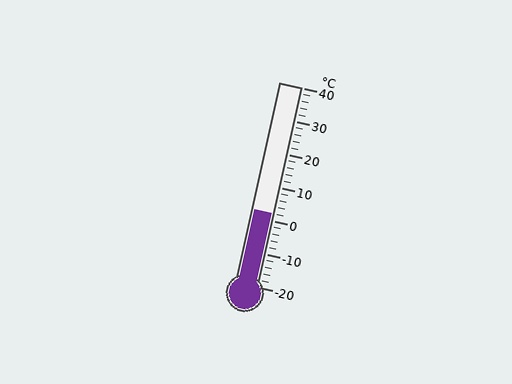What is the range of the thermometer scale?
The thermometer scale ranges from -20°C to 40°C.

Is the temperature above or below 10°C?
The temperature is below 10°C.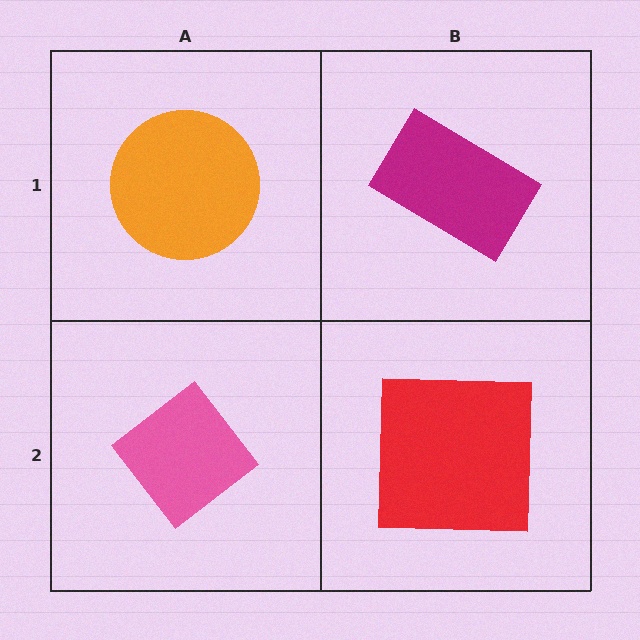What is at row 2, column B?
A red square.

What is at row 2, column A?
A pink diamond.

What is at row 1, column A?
An orange circle.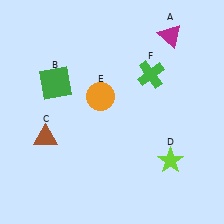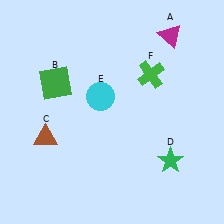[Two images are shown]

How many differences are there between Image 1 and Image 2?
There are 2 differences between the two images.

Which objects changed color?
D changed from lime to green. E changed from orange to cyan.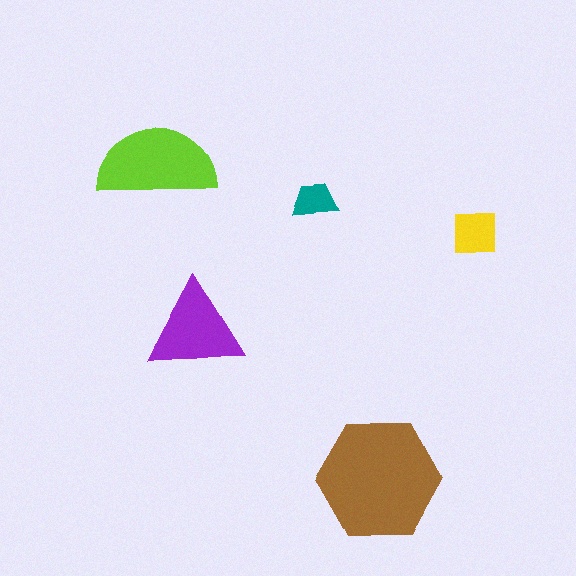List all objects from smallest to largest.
The teal trapezoid, the yellow square, the purple triangle, the lime semicircle, the brown hexagon.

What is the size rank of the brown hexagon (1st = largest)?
1st.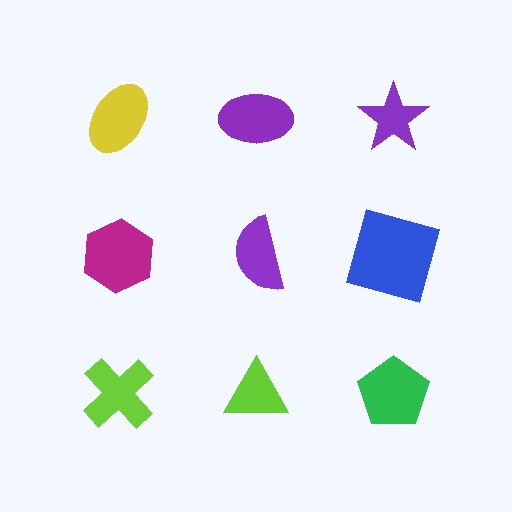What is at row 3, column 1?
A lime cross.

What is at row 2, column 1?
A magenta hexagon.